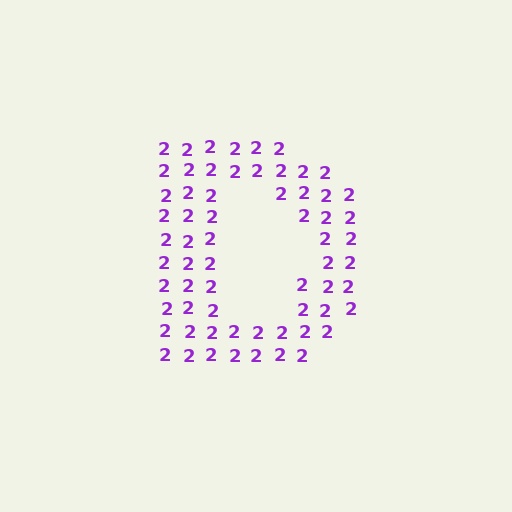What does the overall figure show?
The overall figure shows the letter D.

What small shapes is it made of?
It is made of small digit 2's.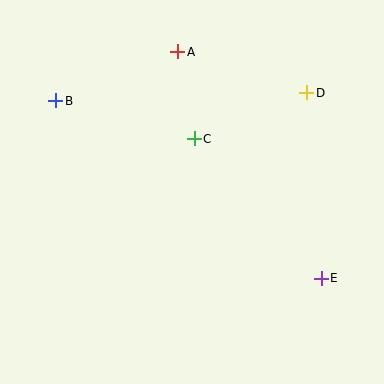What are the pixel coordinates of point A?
Point A is at (178, 52).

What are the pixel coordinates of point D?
Point D is at (307, 93).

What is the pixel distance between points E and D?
The distance between E and D is 186 pixels.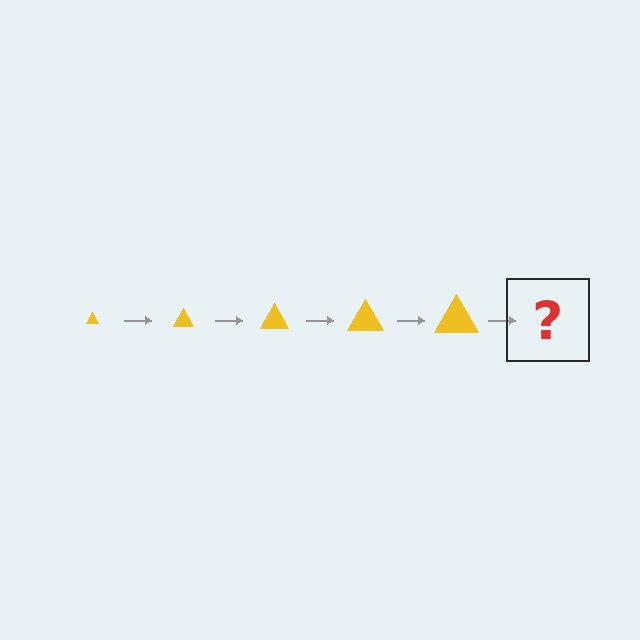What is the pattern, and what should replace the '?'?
The pattern is that the triangle gets progressively larger each step. The '?' should be a yellow triangle, larger than the previous one.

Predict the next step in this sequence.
The next step is a yellow triangle, larger than the previous one.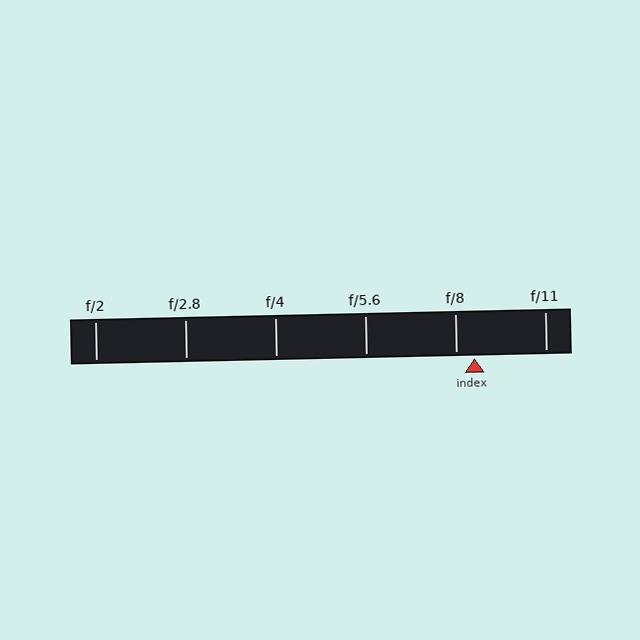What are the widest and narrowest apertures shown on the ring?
The widest aperture shown is f/2 and the narrowest is f/11.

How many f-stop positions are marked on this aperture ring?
There are 6 f-stop positions marked.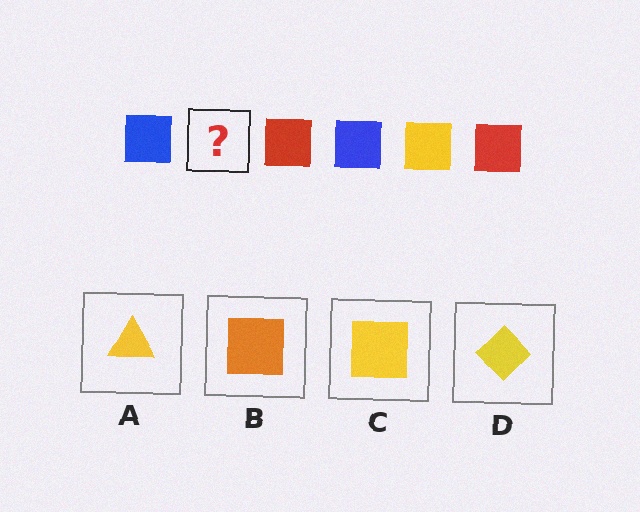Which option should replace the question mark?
Option C.